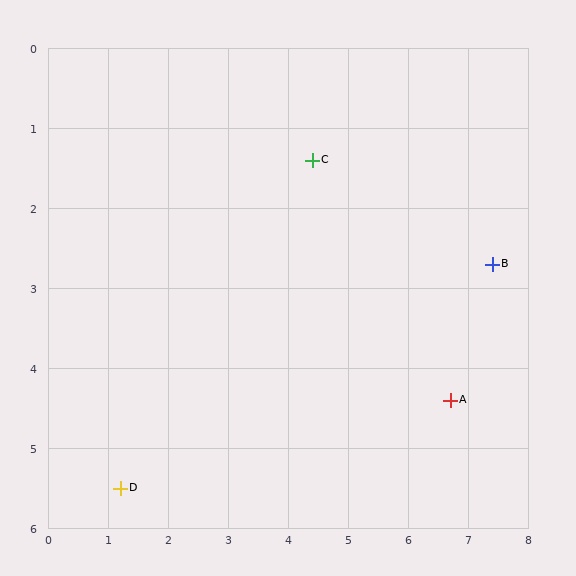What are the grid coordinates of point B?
Point B is at approximately (7.4, 2.7).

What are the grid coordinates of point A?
Point A is at approximately (6.7, 4.4).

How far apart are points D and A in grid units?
Points D and A are about 5.6 grid units apart.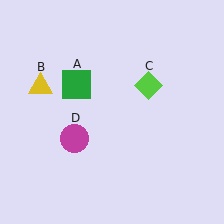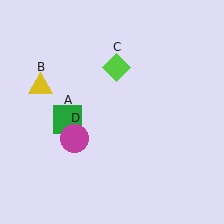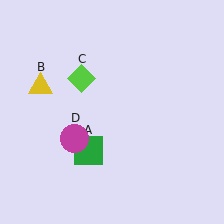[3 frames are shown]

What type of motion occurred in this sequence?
The green square (object A), lime diamond (object C) rotated counterclockwise around the center of the scene.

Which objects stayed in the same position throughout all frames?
Yellow triangle (object B) and magenta circle (object D) remained stationary.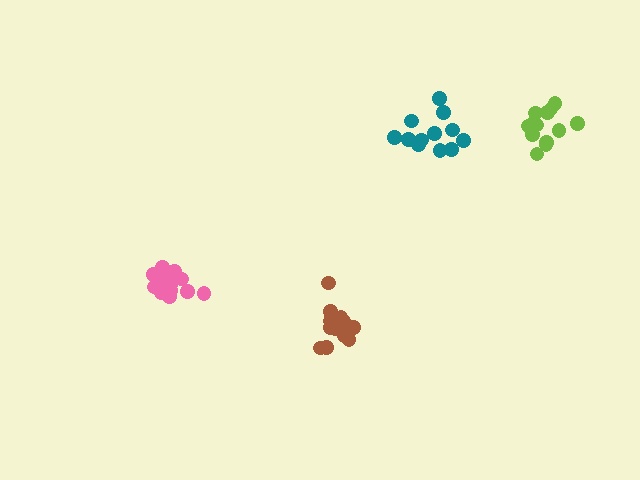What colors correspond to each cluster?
The clusters are colored: brown, pink, teal, lime.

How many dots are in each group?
Group 1: 17 dots, Group 2: 15 dots, Group 3: 13 dots, Group 4: 13 dots (58 total).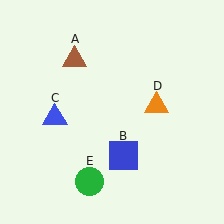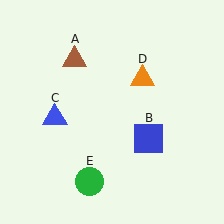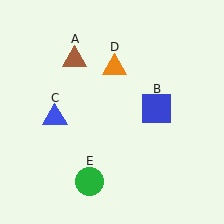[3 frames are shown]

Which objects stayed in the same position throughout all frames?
Brown triangle (object A) and blue triangle (object C) and green circle (object E) remained stationary.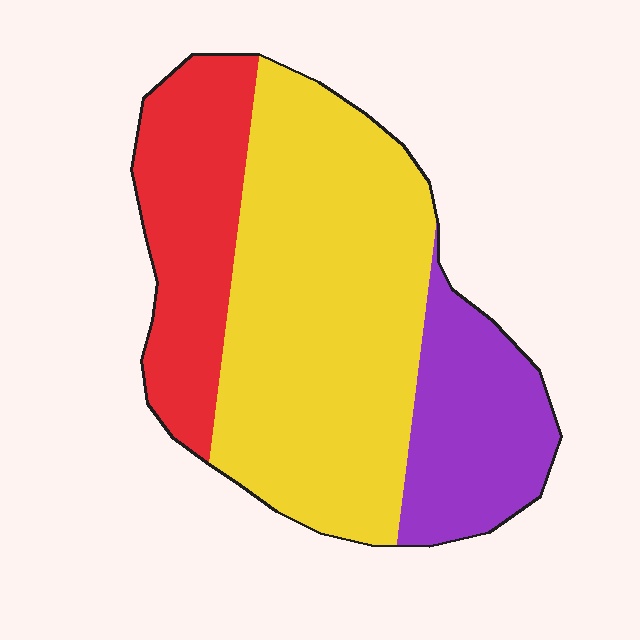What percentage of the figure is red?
Red takes up about one quarter (1/4) of the figure.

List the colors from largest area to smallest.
From largest to smallest: yellow, red, purple.